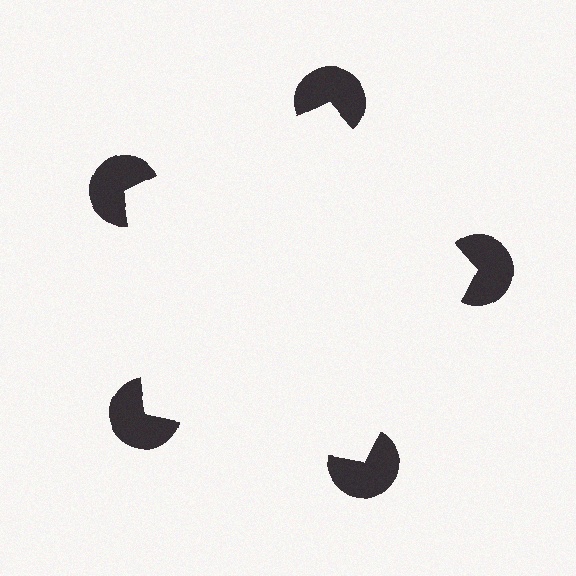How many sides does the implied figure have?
5 sides.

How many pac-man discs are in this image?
There are 5 — one at each vertex of the illusory pentagon.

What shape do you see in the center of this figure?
An illusory pentagon — its edges are inferred from the aligned wedge cuts in the pac-man discs, not physically drawn.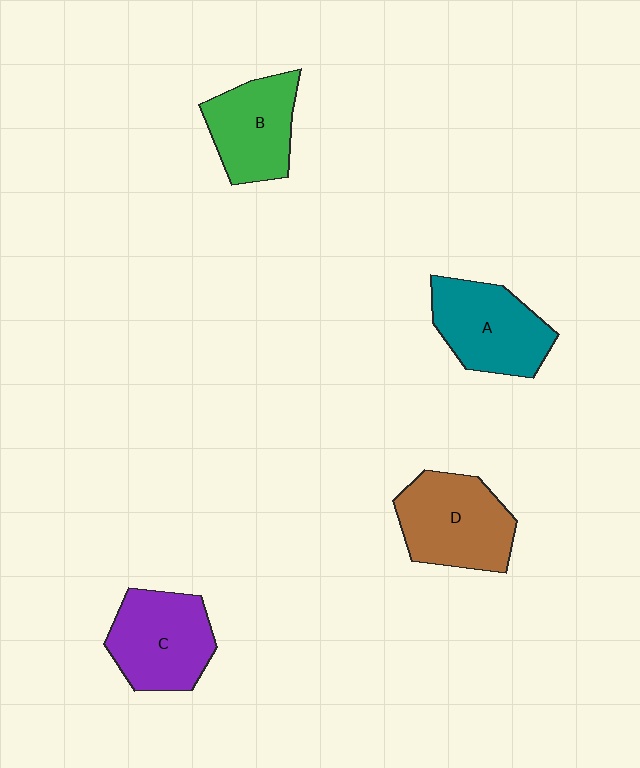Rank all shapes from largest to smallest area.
From largest to smallest: D (brown), C (purple), A (teal), B (green).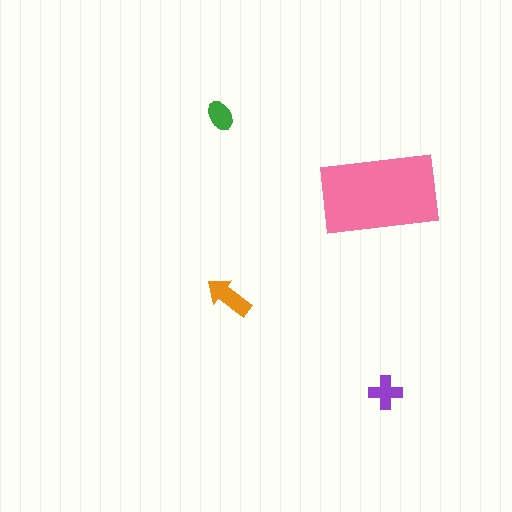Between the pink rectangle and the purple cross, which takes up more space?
The pink rectangle.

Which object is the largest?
The pink rectangle.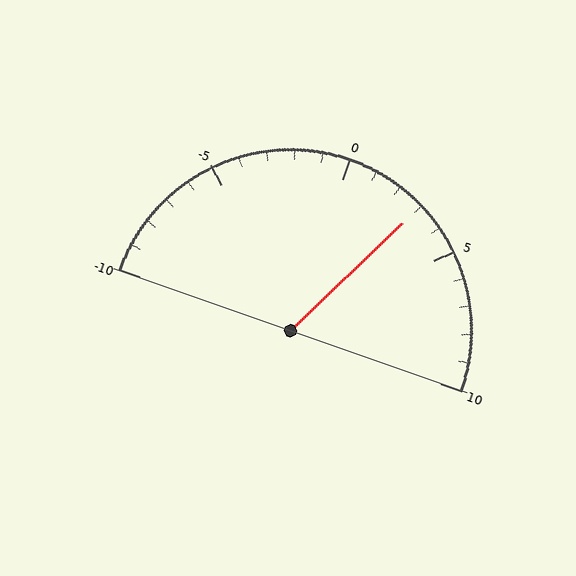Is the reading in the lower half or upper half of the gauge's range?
The reading is in the upper half of the range (-10 to 10).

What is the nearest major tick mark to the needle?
The nearest major tick mark is 5.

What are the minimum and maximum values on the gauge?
The gauge ranges from -10 to 10.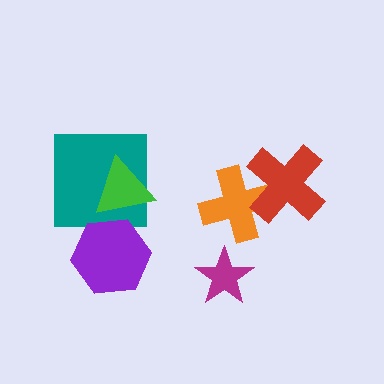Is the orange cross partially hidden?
Yes, it is partially covered by another shape.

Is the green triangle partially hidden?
No, no other shape covers it.